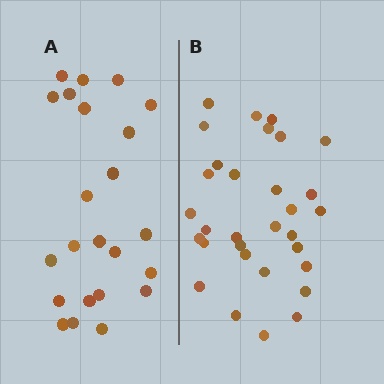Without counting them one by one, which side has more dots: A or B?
Region B (the right region) has more dots.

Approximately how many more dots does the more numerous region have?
Region B has roughly 8 or so more dots than region A.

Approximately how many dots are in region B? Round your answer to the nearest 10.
About 30 dots. (The exact count is 31, which rounds to 30.)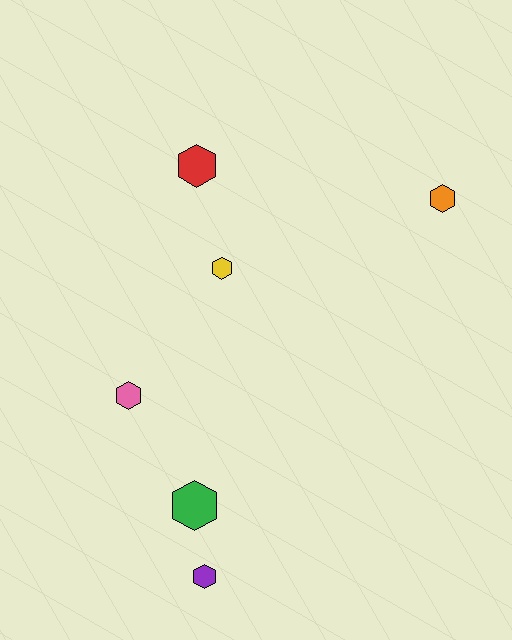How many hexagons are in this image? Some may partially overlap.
There are 6 hexagons.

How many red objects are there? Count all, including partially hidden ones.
There is 1 red object.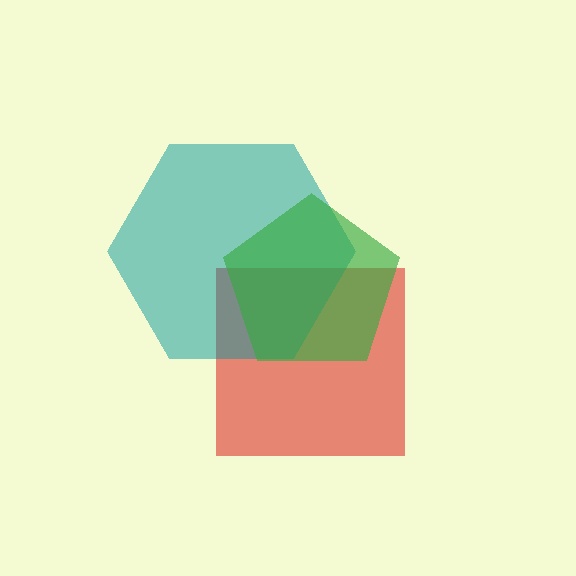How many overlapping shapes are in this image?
There are 3 overlapping shapes in the image.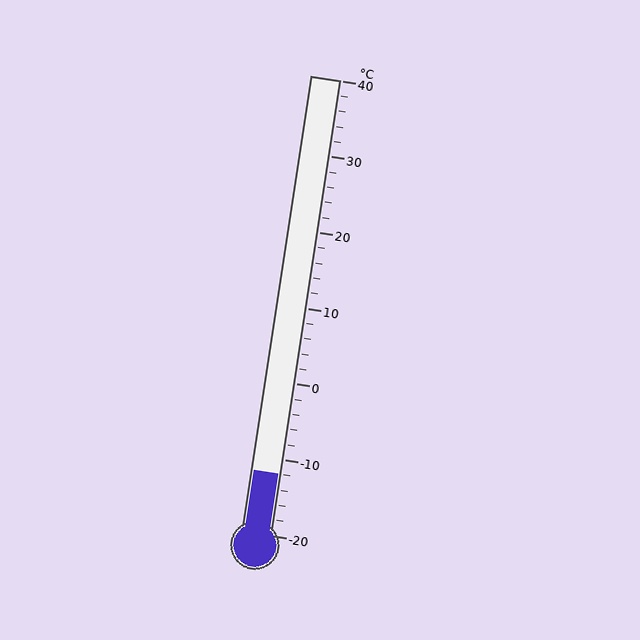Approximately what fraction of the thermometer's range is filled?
The thermometer is filled to approximately 15% of its range.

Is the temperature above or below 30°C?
The temperature is below 30°C.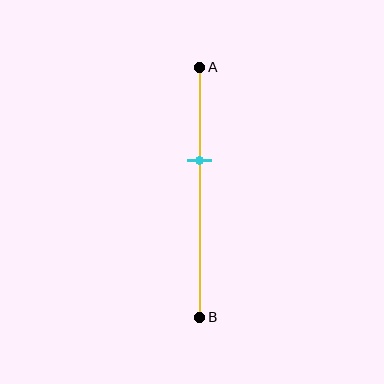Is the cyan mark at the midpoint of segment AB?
No, the mark is at about 40% from A, not at the 50% midpoint.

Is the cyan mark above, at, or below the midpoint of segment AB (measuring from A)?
The cyan mark is above the midpoint of segment AB.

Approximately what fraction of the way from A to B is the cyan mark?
The cyan mark is approximately 40% of the way from A to B.